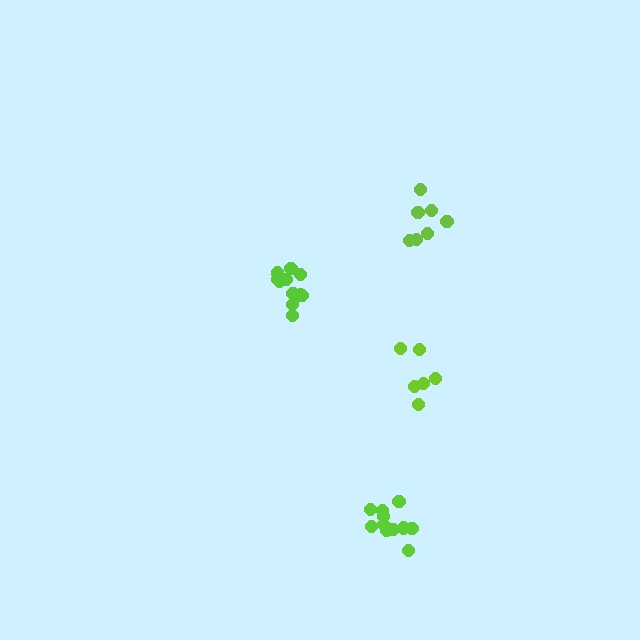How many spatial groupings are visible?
There are 4 spatial groupings.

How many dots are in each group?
Group 1: 7 dots, Group 2: 6 dots, Group 3: 11 dots, Group 4: 11 dots (35 total).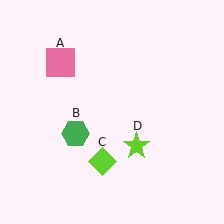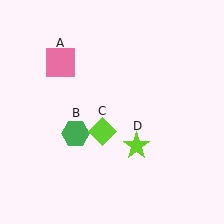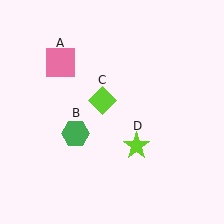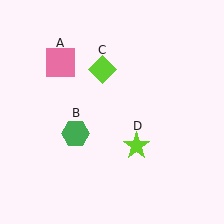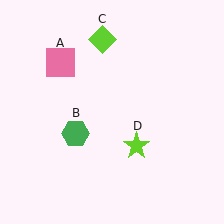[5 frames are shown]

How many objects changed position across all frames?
1 object changed position: lime diamond (object C).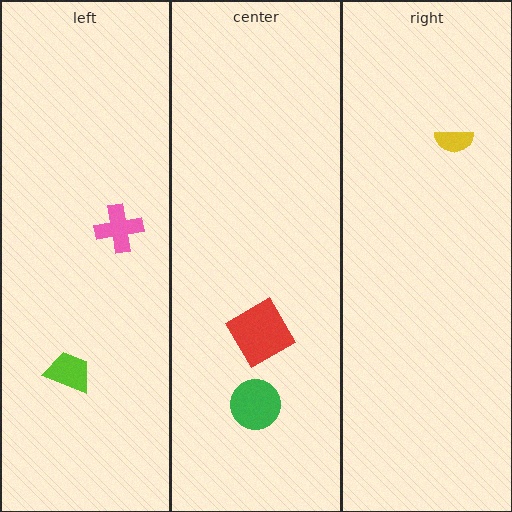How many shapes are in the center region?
2.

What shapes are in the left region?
The pink cross, the lime trapezoid.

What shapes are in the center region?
The green circle, the red diamond.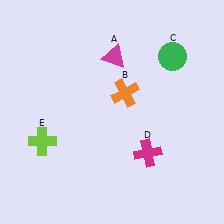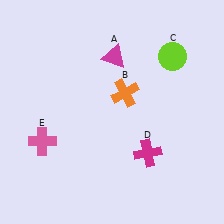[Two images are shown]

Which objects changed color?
C changed from green to lime. E changed from lime to pink.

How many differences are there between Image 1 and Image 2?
There are 2 differences between the two images.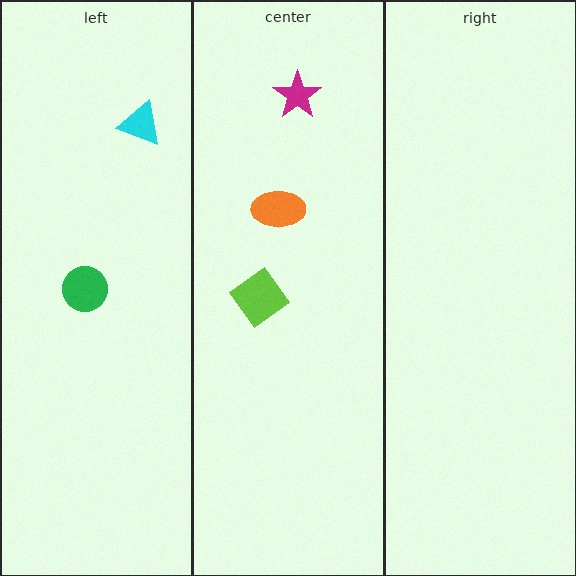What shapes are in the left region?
The green circle, the cyan triangle.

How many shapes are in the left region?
2.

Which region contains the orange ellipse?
The center region.